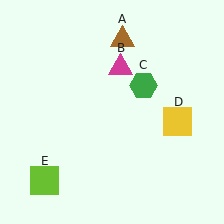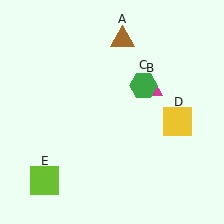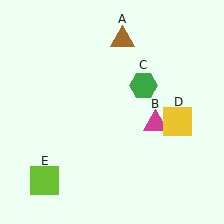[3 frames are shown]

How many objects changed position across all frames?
1 object changed position: magenta triangle (object B).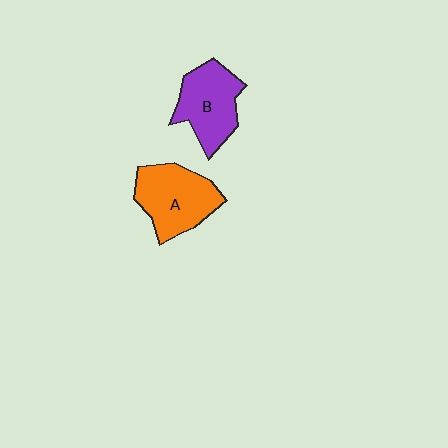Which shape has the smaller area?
Shape B (purple).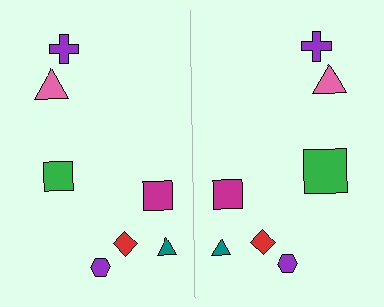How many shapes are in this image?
There are 14 shapes in this image.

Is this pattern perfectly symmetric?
No, the pattern is not perfectly symmetric. The green square on the right side has a different size than its mirror counterpart.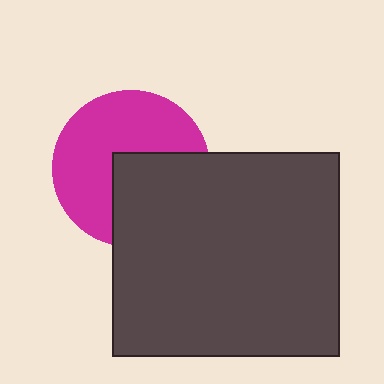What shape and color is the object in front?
The object in front is a dark gray rectangle.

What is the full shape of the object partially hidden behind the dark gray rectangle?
The partially hidden object is a magenta circle.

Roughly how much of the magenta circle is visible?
About half of it is visible (roughly 59%).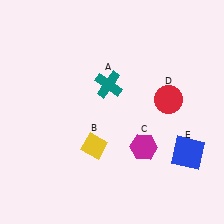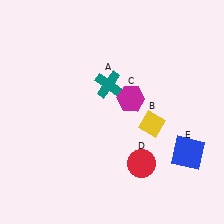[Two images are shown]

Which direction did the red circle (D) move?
The red circle (D) moved down.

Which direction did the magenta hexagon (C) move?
The magenta hexagon (C) moved up.